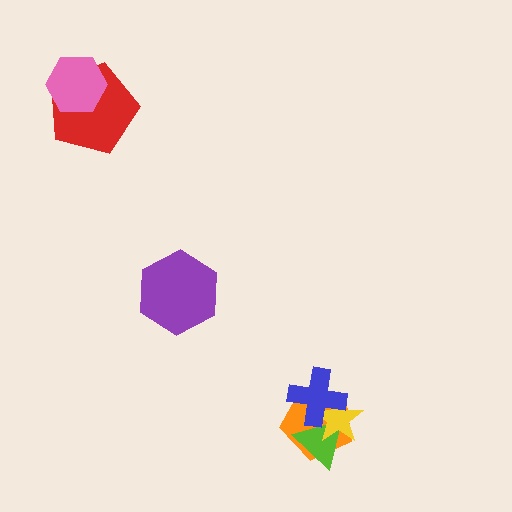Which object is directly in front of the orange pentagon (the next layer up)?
The lime triangle is directly in front of the orange pentagon.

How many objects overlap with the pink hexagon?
1 object overlaps with the pink hexagon.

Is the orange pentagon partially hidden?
Yes, it is partially covered by another shape.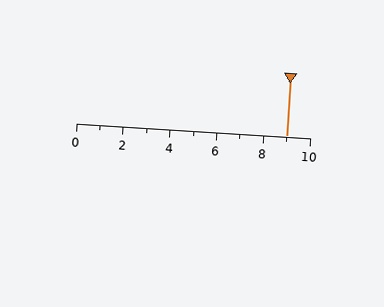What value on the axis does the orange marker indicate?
The marker indicates approximately 9.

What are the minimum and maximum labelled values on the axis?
The axis runs from 0 to 10.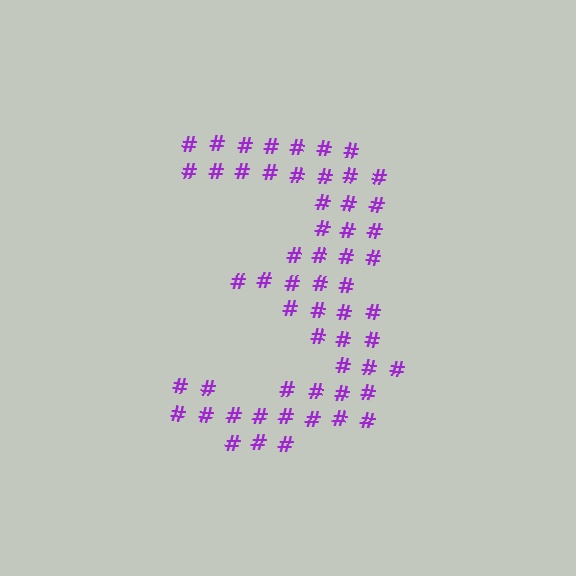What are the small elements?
The small elements are hash symbols.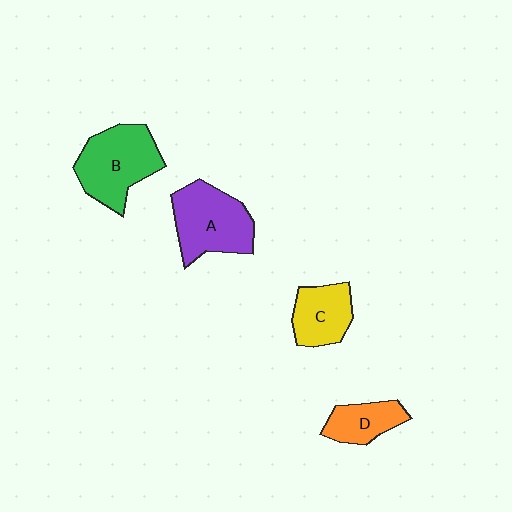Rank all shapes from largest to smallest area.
From largest to smallest: B (green), A (purple), C (yellow), D (orange).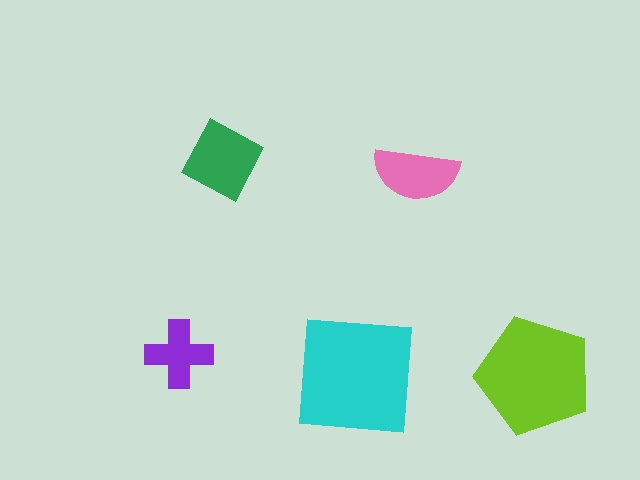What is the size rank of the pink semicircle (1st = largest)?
4th.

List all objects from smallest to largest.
The purple cross, the pink semicircle, the green diamond, the lime pentagon, the cyan square.